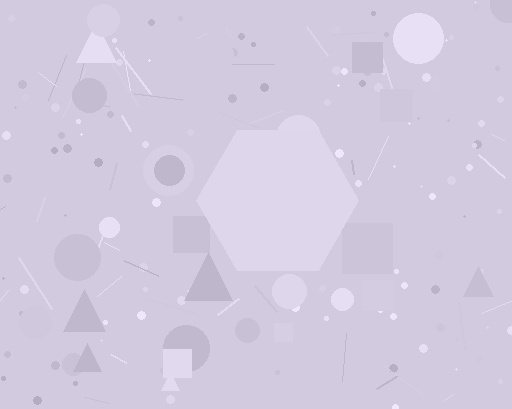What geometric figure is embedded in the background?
A hexagon is embedded in the background.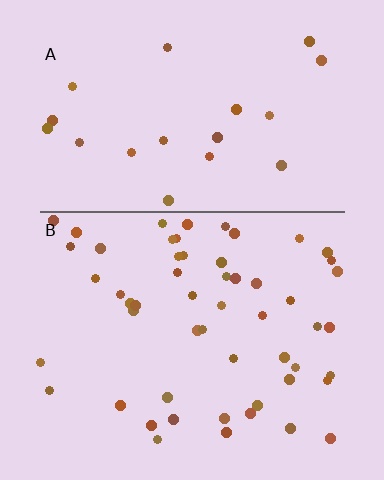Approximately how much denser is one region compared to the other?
Approximately 2.6× — region B over region A.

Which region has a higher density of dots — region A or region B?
B (the bottom).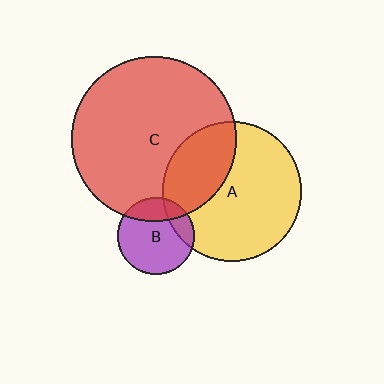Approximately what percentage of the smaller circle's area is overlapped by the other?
Approximately 25%.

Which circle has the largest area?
Circle C (red).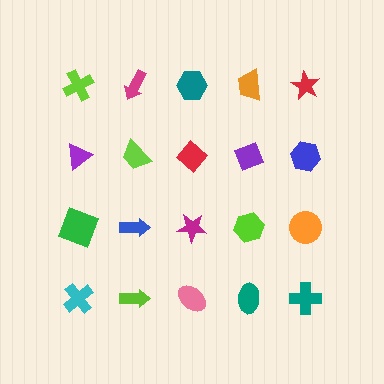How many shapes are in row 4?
5 shapes.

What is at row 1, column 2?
A magenta arrow.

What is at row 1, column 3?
A teal hexagon.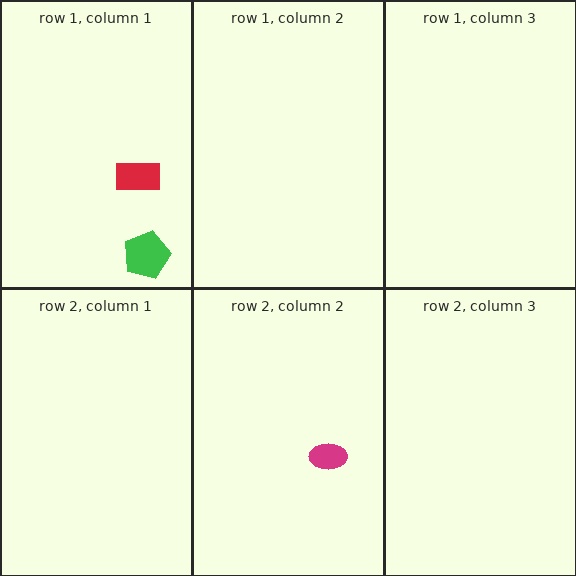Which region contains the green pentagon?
The row 1, column 1 region.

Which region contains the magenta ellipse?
The row 2, column 2 region.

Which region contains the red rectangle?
The row 1, column 1 region.